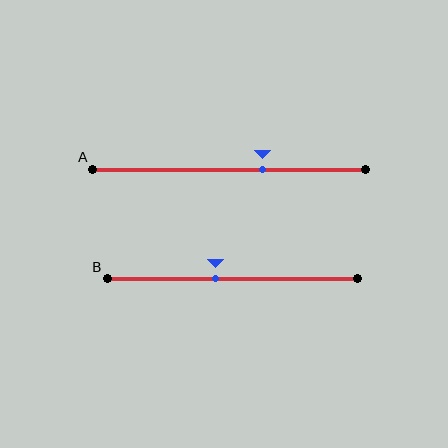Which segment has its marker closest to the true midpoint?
Segment B has its marker closest to the true midpoint.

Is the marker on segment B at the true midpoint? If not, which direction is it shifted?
No, the marker on segment B is shifted to the left by about 7% of the segment length.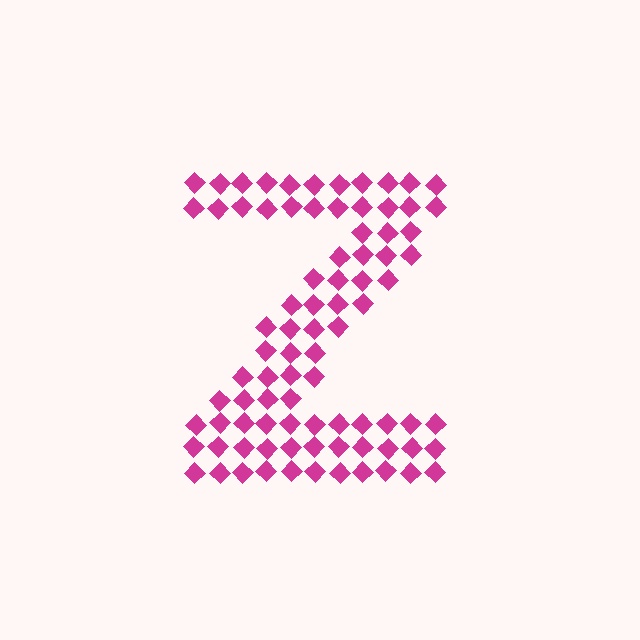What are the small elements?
The small elements are diamonds.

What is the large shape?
The large shape is the letter Z.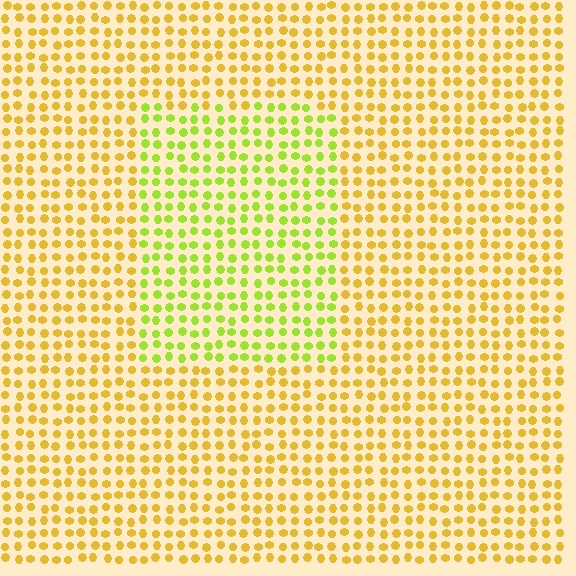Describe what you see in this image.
The image is filled with small yellow elements in a uniform arrangement. A rectangle-shaped region is visible where the elements are tinted to a slightly different hue, forming a subtle color boundary.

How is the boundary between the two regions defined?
The boundary is defined purely by a slight shift in hue (about 39 degrees). Spacing, size, and orientation are identical on both sides.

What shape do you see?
I see a rectangle.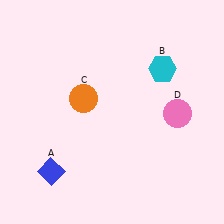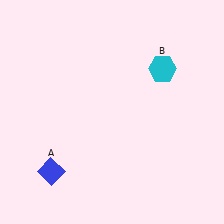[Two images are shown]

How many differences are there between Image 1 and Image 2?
There are 2 differences between the two images.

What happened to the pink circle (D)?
The pink circle (D) was removed in Image 2. It was in the bottom-right area of Image 1.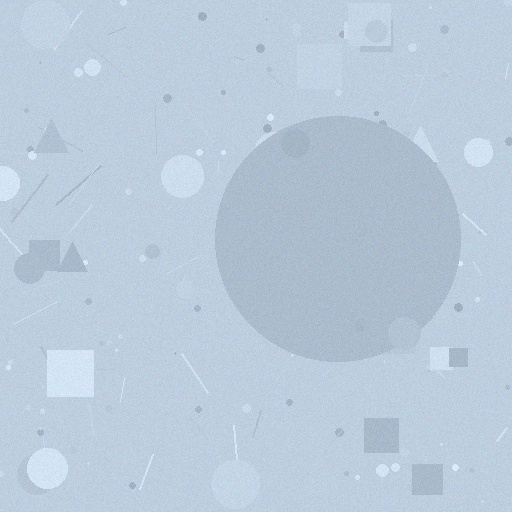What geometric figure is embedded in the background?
A circle is embedded in the background.